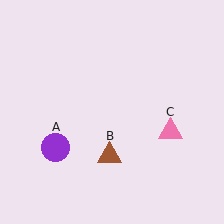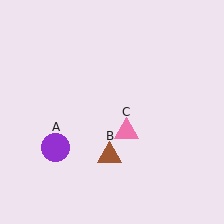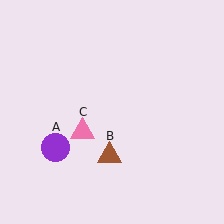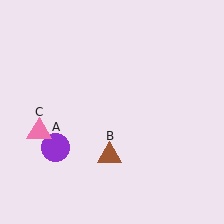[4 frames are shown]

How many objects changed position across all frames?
1 object changed position: pink triangle (object C).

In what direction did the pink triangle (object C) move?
The pink triangle (object C) moved left.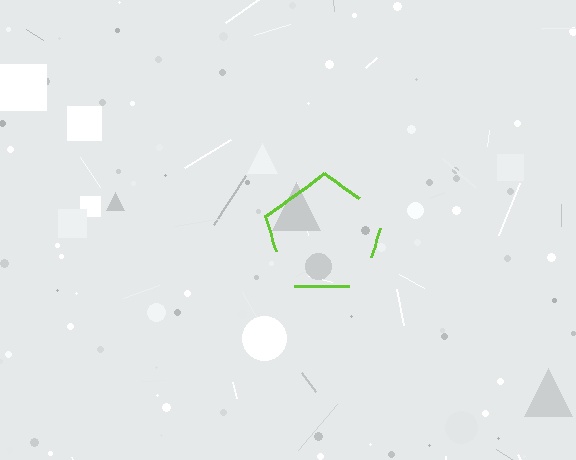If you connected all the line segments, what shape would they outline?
They would outline a pentagon.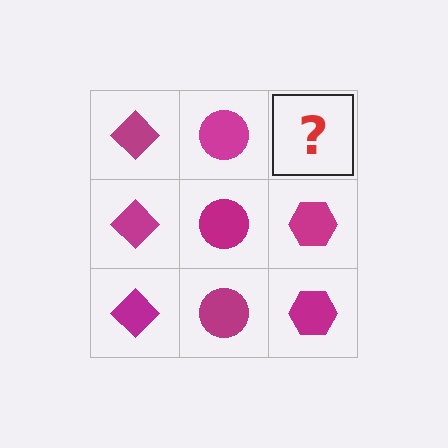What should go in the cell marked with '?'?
The missing cell should contain a magenta hexagon.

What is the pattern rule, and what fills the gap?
The rule is that each column has a consistent shape. The gap should be filled with a magenta hexagon.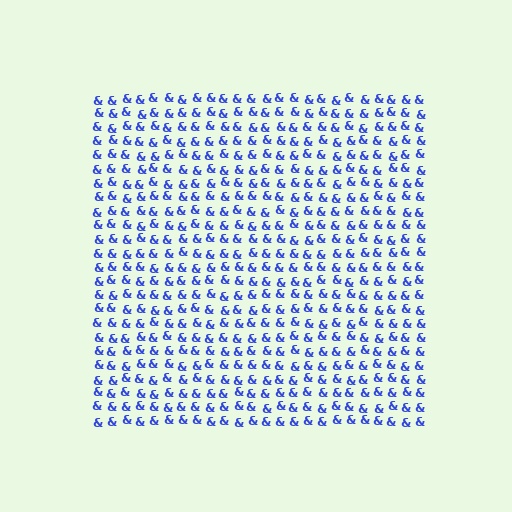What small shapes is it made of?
It is made of small ampersands.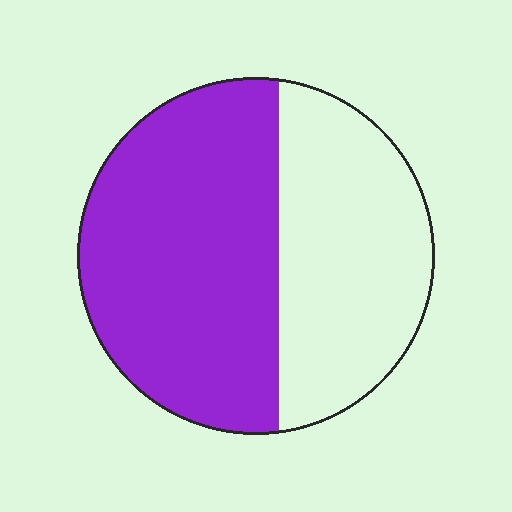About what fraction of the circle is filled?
About three fifths (3/5).